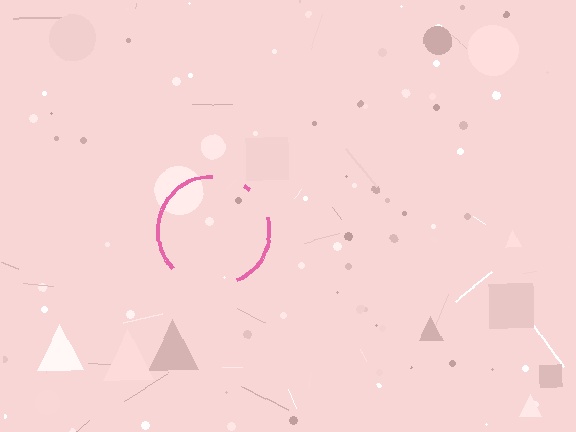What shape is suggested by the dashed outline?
The dashed outline suggests a circle.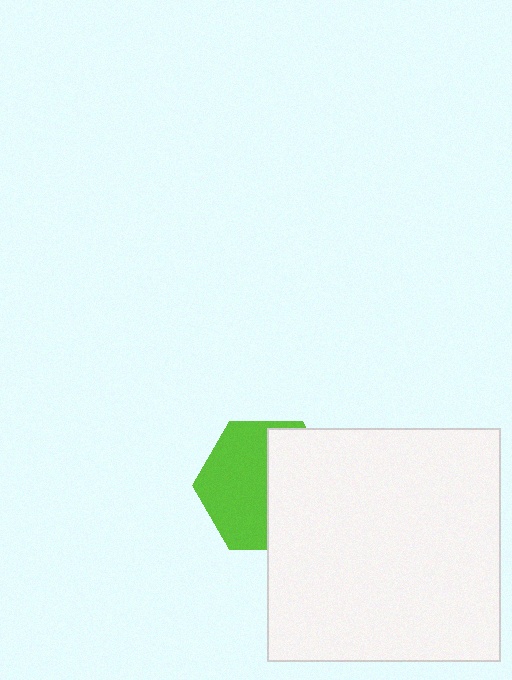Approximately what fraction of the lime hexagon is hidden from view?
Roughly 47% of the lime hexagon is hidden behind the white square.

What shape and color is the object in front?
The object in front is a white square.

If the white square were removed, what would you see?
You would see the complete lime hexagon.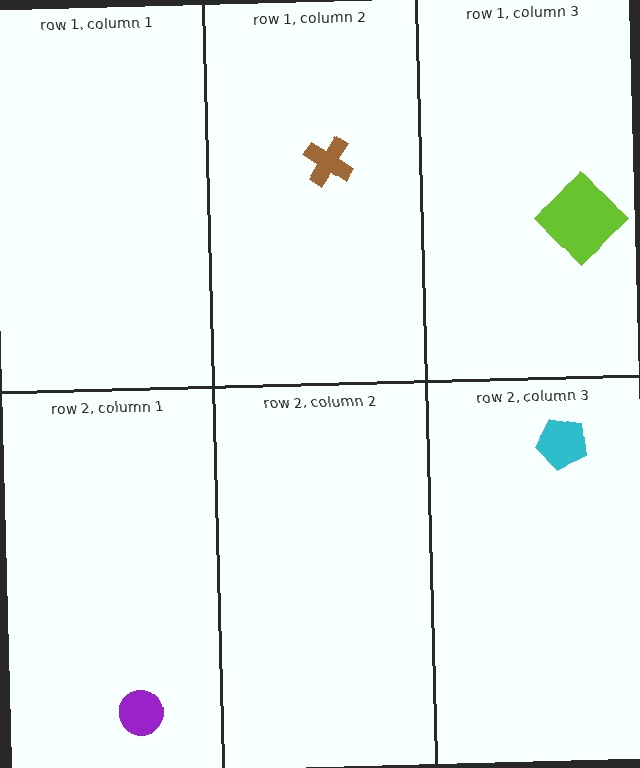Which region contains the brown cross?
The row 1, column 2 region.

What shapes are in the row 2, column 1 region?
The purple circle.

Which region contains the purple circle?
The row 2, column 1 region.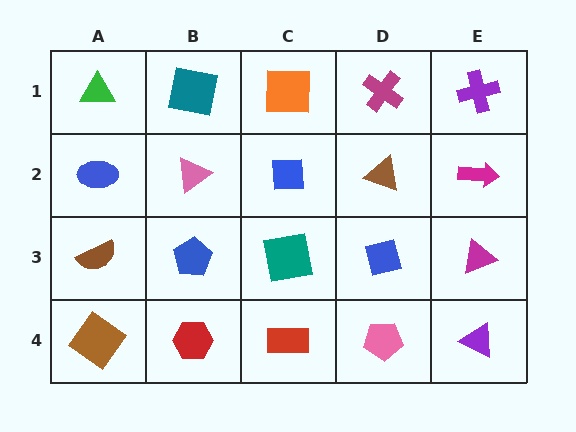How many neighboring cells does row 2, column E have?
3.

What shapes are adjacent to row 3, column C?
A blue square (row 2, column C), a red rectangle (row 4, column C), a blue pentagon (row 3, column B), a blue square (row 3, column D).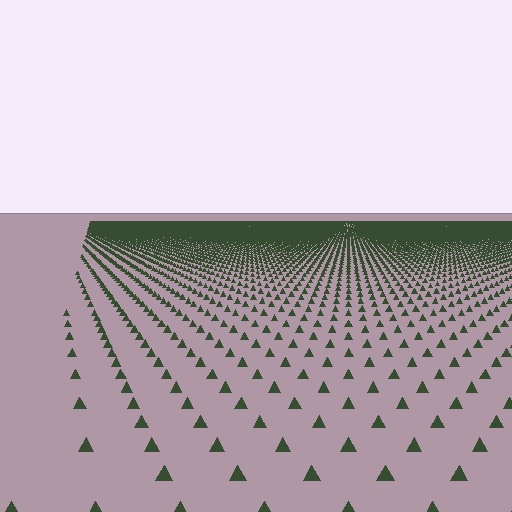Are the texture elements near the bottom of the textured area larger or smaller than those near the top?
Larger. Near the bottom, elements are closer to the viewer and appear at a bigger on-screen size.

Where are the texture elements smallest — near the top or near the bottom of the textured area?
Near the top.